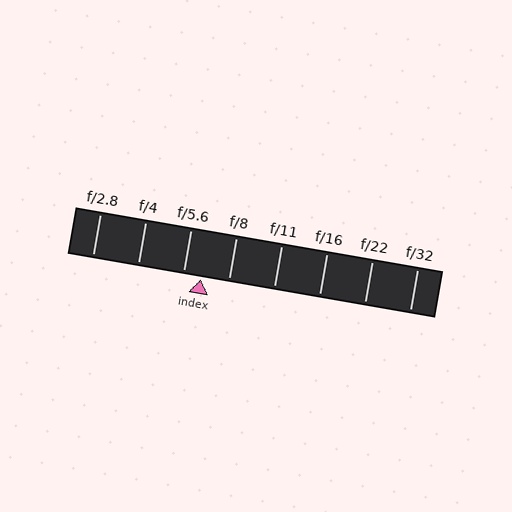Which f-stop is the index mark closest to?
The index mark is closest to f/5.6.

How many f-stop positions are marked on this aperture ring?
There are 8 f-stop positions marked.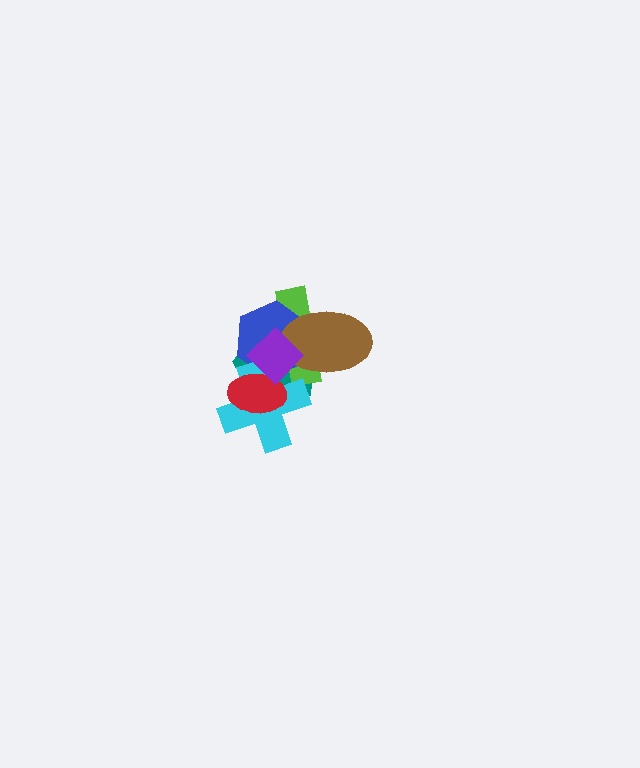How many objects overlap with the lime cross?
5 objects overlap with the lime cross.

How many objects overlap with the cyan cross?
5 objects overlap with the cyan cross.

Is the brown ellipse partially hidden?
Yes, it is partially covered by another shape.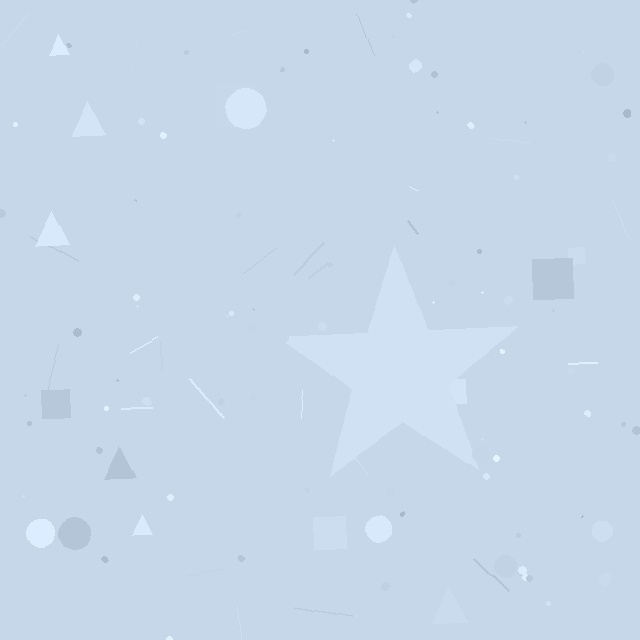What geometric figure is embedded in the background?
A star is embedded in the background.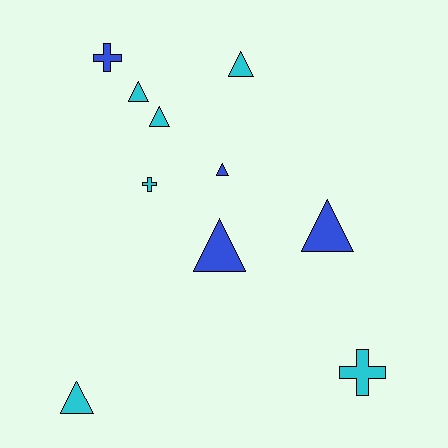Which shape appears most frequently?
Triangle, with 7 objects.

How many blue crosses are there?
There is 1 blue cross.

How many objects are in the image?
There are 10 objects.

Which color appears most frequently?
Cyan, with 6 objects.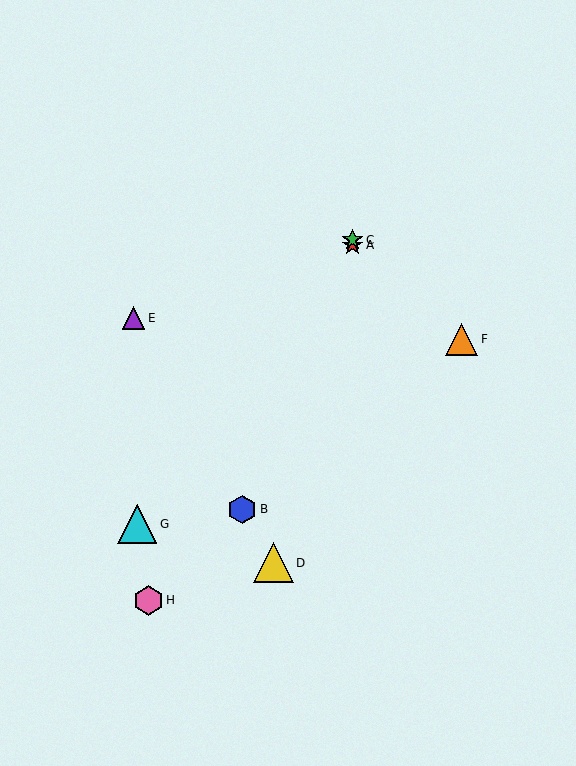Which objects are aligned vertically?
Objects A, C are aligned vertically.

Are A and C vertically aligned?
Yes, both are at x≈352.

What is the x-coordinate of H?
Object H is at x≈148.